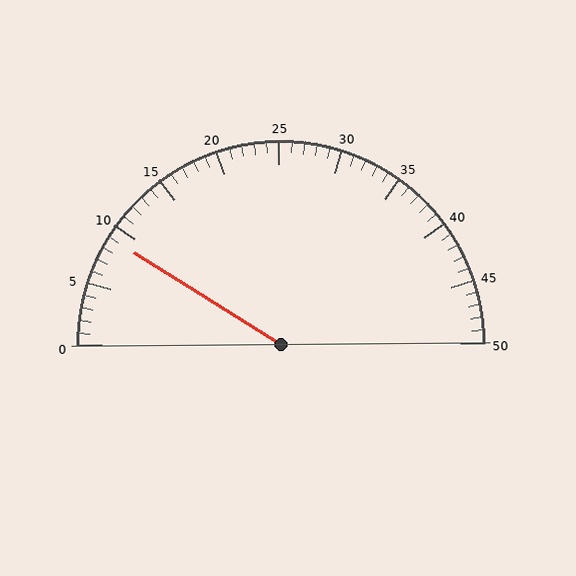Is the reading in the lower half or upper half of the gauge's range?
The reading is in the lower half of the range (0 to 50).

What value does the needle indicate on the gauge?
The needle indicates approximately 9.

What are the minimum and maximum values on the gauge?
The gauge ranges from 0 to 50.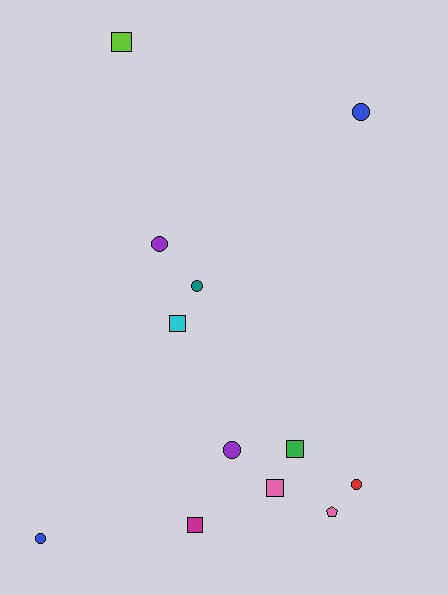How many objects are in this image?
There are 12 objects.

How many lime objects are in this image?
There is 1 lime object.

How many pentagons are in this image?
There is 1 pentagon.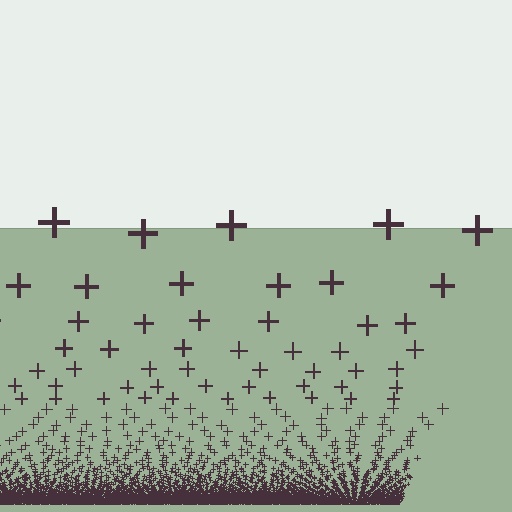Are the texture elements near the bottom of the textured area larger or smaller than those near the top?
Smaller. The gradient is inverted — elements near the bottom are smaller and denser.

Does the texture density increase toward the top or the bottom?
Density increases toward the bottom.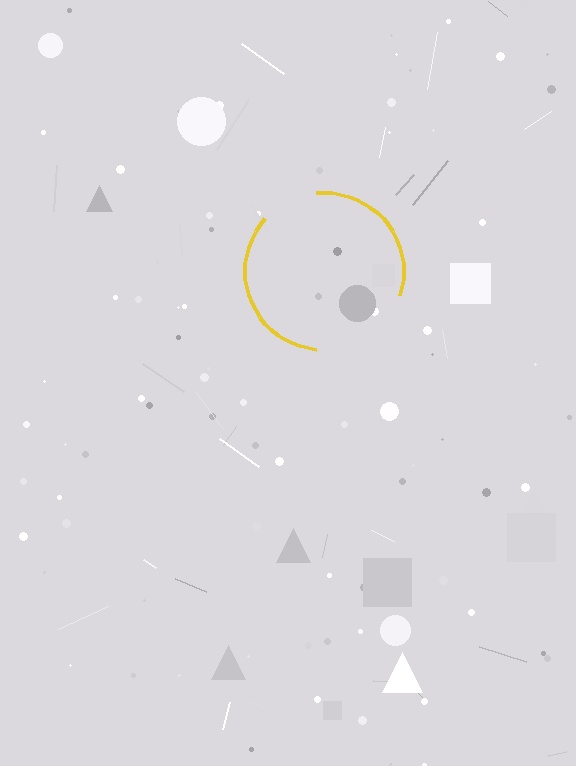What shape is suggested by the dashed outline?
The dashed outline suggests a circle.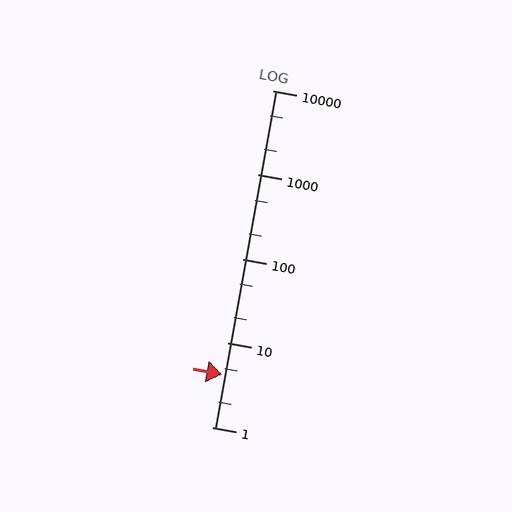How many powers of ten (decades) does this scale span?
The scale spans 4 decades, from 1 to 10000.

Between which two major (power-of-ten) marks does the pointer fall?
The pointer is between 1 and 10.